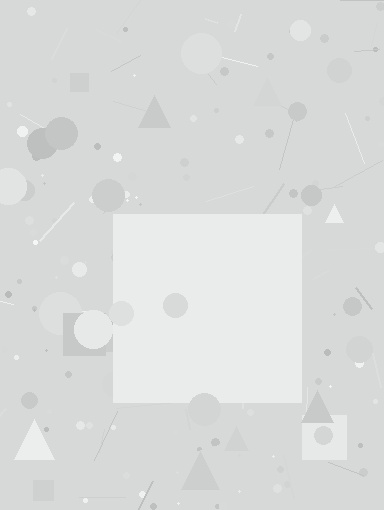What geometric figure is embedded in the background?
A square is embedded in the background.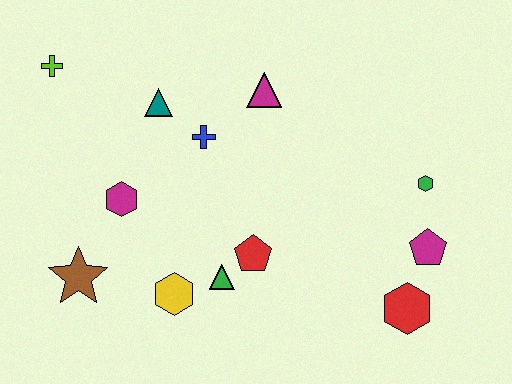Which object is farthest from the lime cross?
The red hexagon is farthest from the lime cross.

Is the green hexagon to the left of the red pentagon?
No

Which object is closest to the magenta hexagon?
The brown star is closest to the magenta hexagon.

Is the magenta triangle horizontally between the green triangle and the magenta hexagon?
No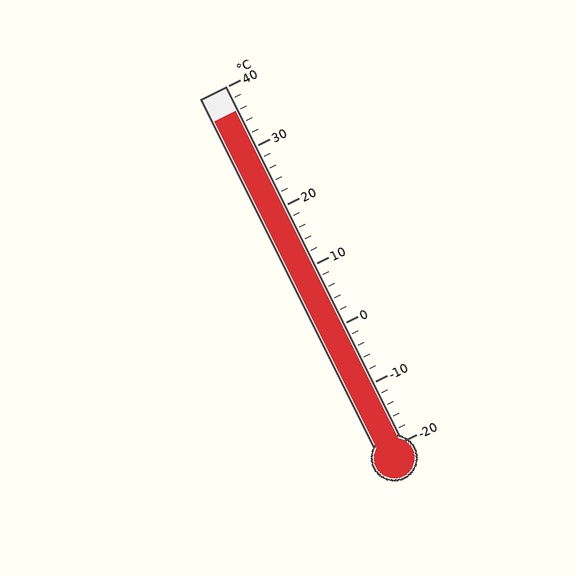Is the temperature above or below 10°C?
The temperature is above 10°C.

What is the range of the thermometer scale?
The thermometer scale ranges from -20°C to 40°C.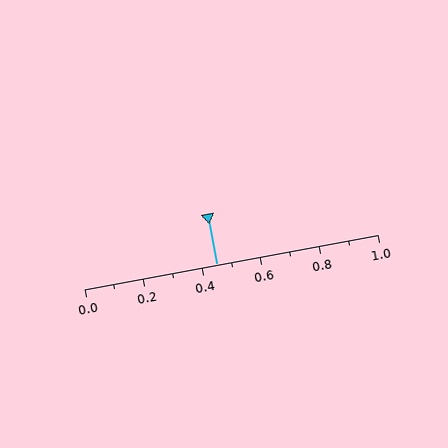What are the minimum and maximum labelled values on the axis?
The axis runs from 0.0 to 1.0.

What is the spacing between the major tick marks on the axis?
The major ticks are spaced 0.2 apart.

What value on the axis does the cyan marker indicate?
The marker indicates approximately 0.45.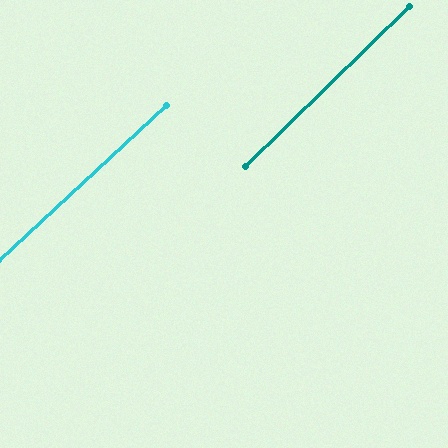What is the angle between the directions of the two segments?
Approximately 1 degree.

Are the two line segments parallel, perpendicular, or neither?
Parallel — their directions differ by only 1.4°.